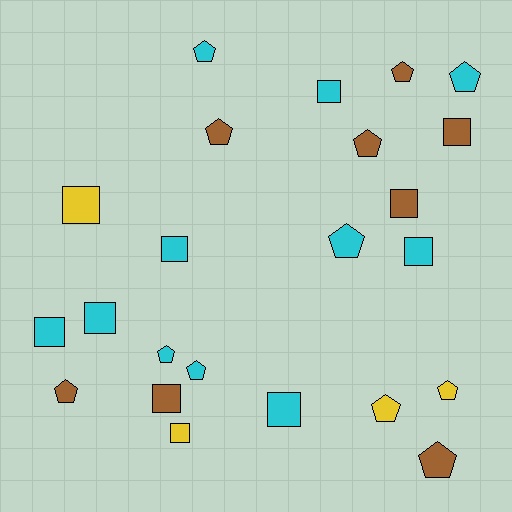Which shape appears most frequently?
Pentagon, with 12 objects.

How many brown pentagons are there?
There are 5 brown pentagons.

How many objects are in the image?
There are 23 objects.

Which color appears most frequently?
Cyan, with 11 objects.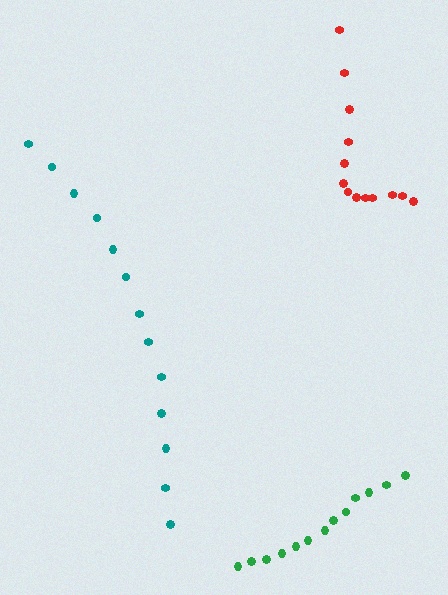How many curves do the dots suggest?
There are 3 distinct paths.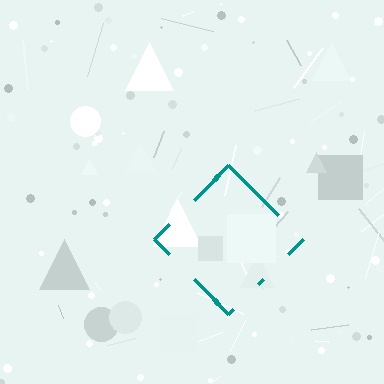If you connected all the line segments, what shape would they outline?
They would outline a diamond.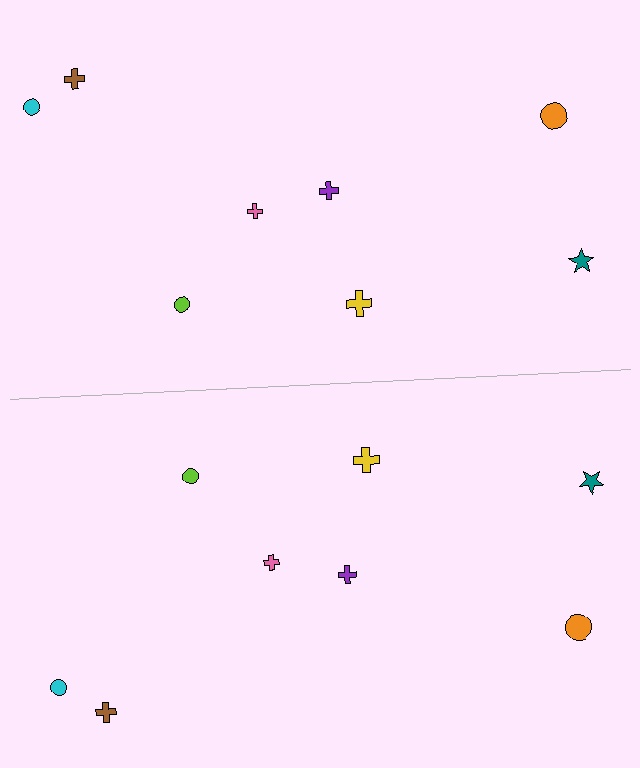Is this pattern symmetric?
Yes, this pattern has bilateral (reflection) symmetry.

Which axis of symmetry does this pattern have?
The pattern has a horizontal axis of symmetry running through the center of the image.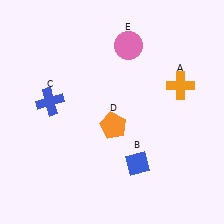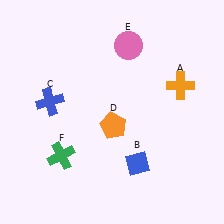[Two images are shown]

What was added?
A green cross (F) was added in Image 2.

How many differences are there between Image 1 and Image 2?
There is 1 difference between the two images.